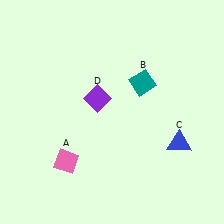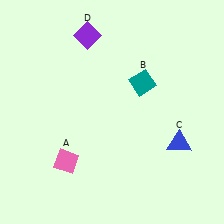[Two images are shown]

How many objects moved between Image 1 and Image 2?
1 object moved between the two images.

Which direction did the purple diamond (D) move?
The purple diamond (D) moved up.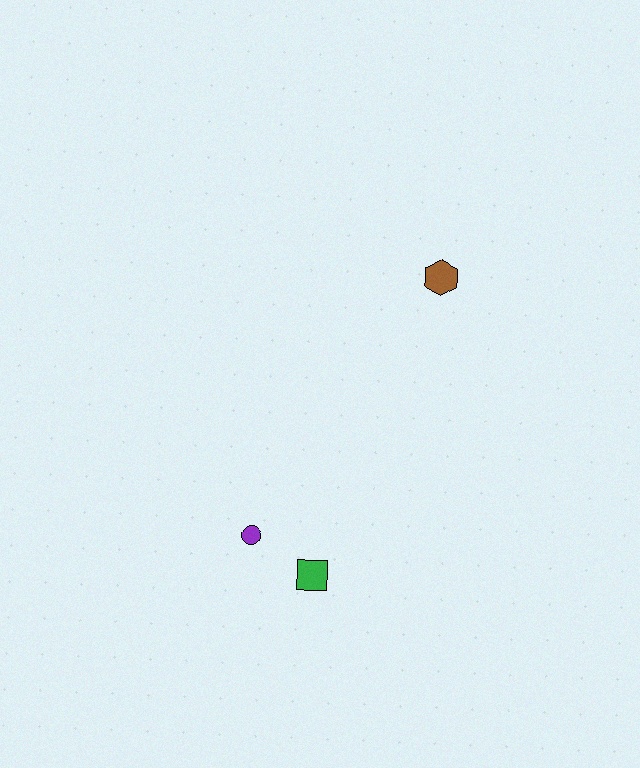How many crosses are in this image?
There are no crosses.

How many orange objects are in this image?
There are no orange objects.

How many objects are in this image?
There are 3 objects.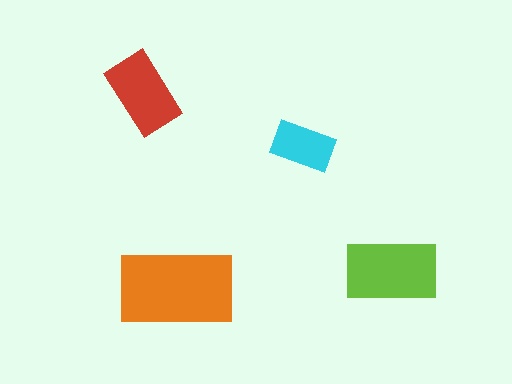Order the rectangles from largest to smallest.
the orange one, the lime one, the red one, the cyan one.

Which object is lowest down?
The orange rectangle is bottommost.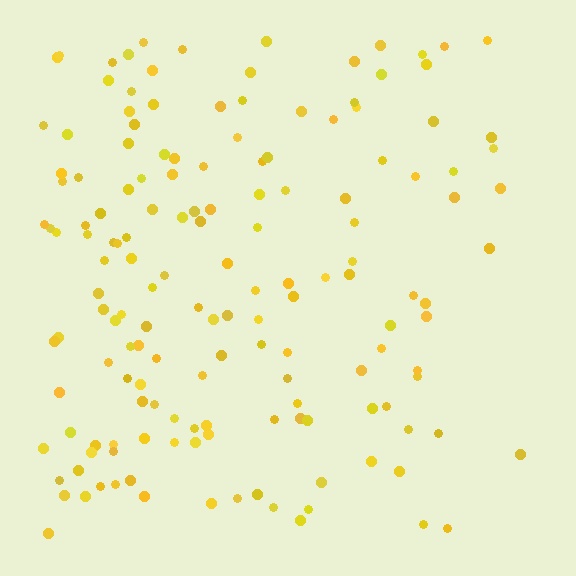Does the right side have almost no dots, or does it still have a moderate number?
Still a moderate number, just noticeably fewer than the left.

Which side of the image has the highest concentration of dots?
The left.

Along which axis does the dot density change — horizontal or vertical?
Horizontal.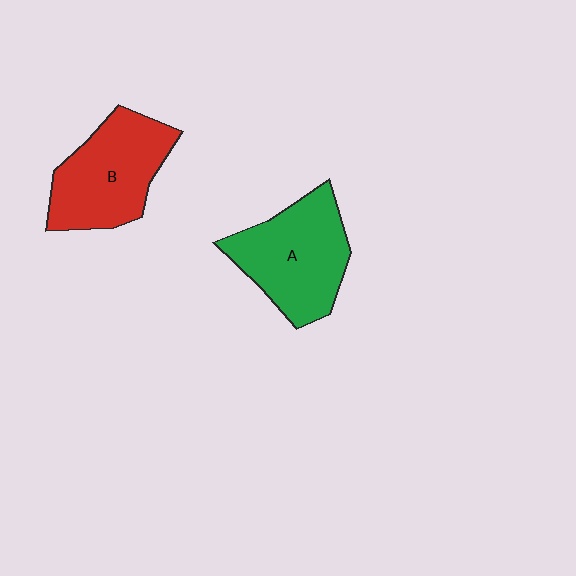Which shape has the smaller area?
Shape B (red).